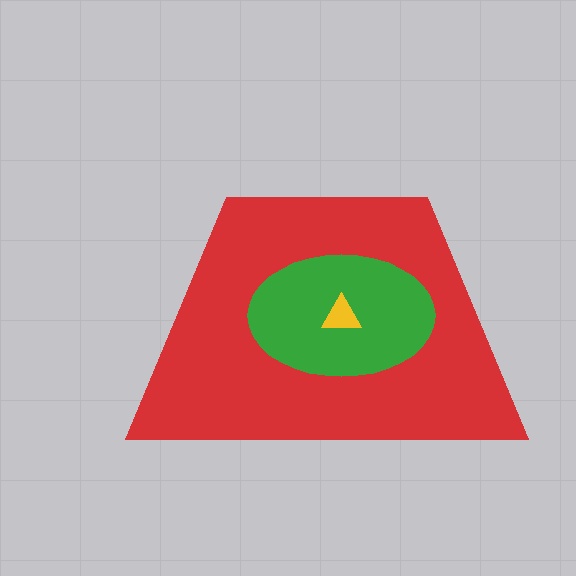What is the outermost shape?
The red trapezoid.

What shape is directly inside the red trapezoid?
The green ellipse.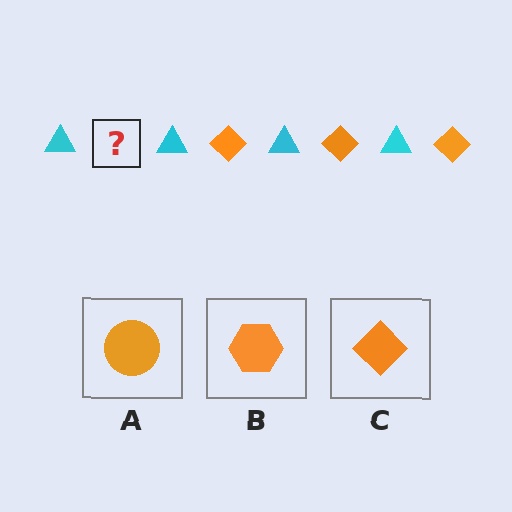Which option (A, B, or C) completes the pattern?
C.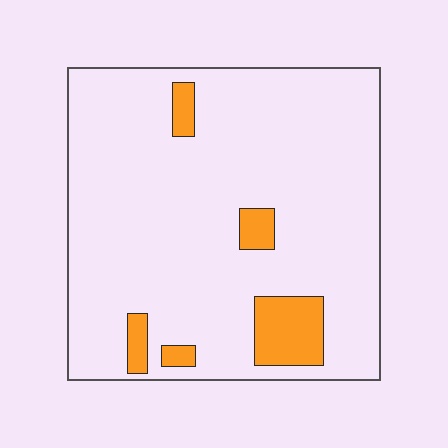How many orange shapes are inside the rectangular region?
5.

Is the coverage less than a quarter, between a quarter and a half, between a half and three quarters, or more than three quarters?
Less than a quarter.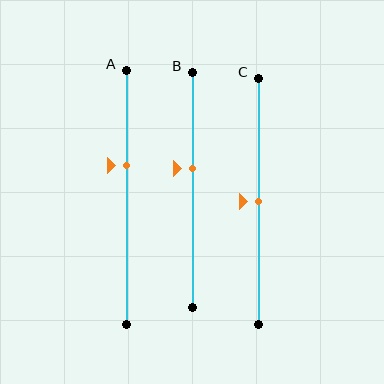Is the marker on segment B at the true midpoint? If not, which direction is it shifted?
No, the marker on segment B is shifted upward by about 9% of the segment length.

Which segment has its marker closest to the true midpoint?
Segment C has its marker closest to the true midpoint.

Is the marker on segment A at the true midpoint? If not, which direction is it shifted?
No, the marker on segment A is shifted upward by about 13% of the segment length.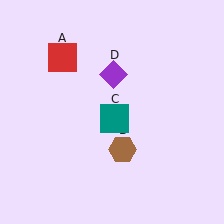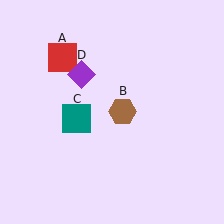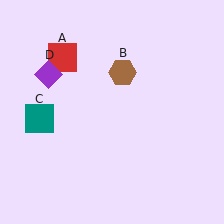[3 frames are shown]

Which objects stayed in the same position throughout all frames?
Red square (object A) remained stationary.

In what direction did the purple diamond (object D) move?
The purple diamond (object D) moved left.